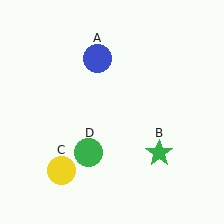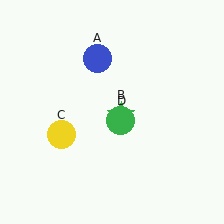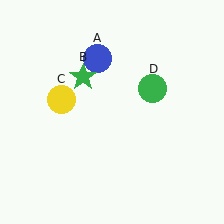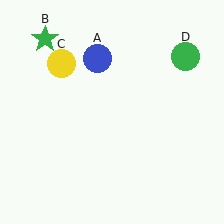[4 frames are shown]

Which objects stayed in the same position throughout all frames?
Blue circle (object A) remained stationary.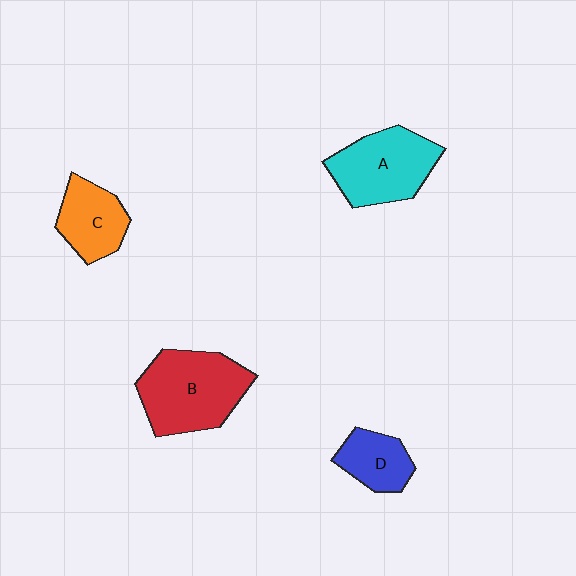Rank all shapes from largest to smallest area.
From largest to smallest: B (red), A (cyan), C (orange), D (blue).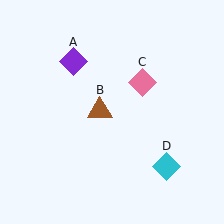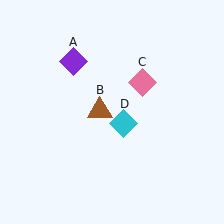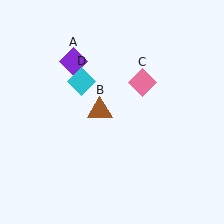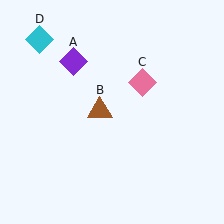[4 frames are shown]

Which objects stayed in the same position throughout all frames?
Purple diamond (object A) and brown triangle (object B) and pink diamond (object C) remained stationary.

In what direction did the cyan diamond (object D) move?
The cyan diamond (object D) moved up and to the left.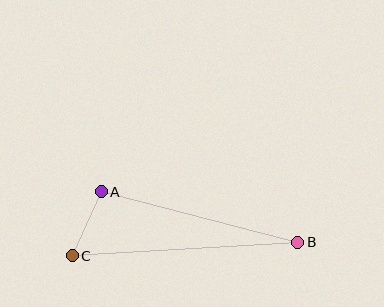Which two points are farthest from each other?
Points B and C are farthest from each other.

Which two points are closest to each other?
Points A and C are closest to each other.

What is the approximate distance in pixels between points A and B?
The distance between A and B is approximately 203 pixels.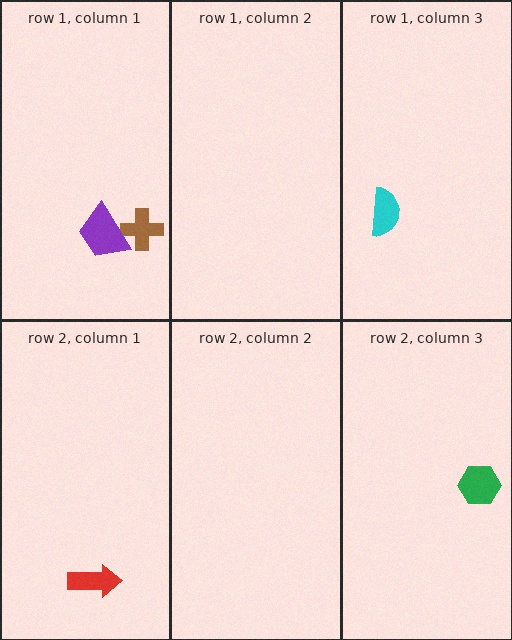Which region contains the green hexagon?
The row 2, column 3 region.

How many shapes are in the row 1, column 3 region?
1.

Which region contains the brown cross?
The row 1, column 1 region.